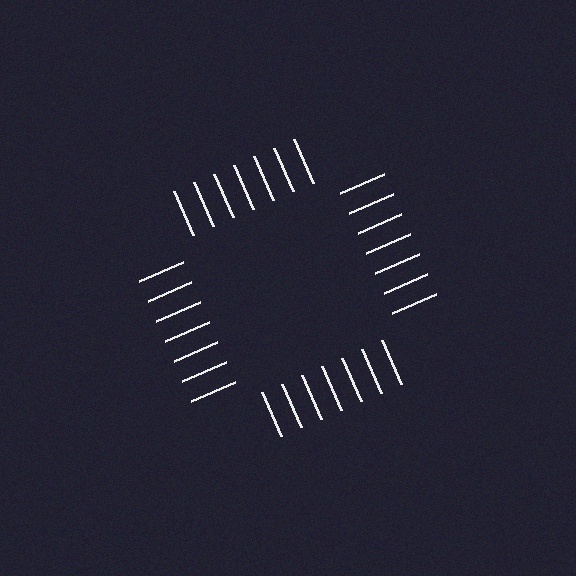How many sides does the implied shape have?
4 sides — the line-ends trace a square.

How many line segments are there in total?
28 — 7 along each of the 4 edges.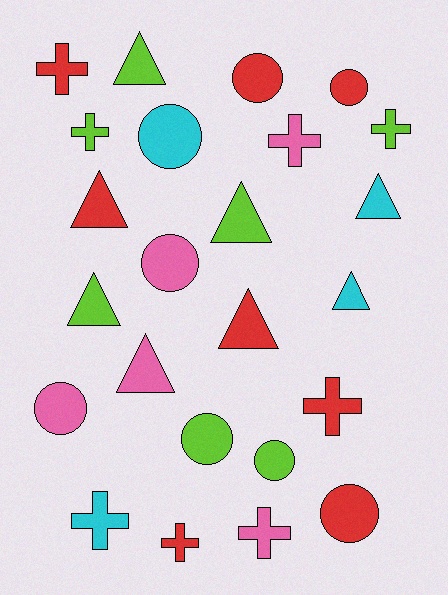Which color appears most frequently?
Red, with 8 objects.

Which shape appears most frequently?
Triangle, with 8 objects.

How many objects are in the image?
There are 24 objects.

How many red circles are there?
There are 3 red circles.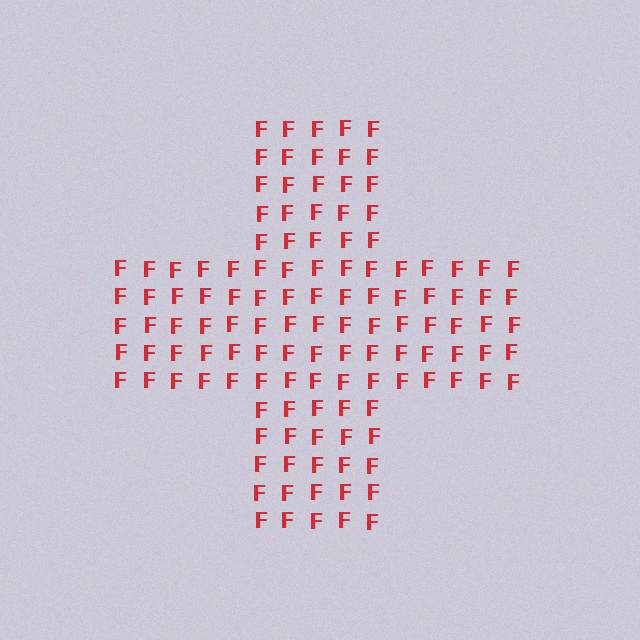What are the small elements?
The small elements are letter F's.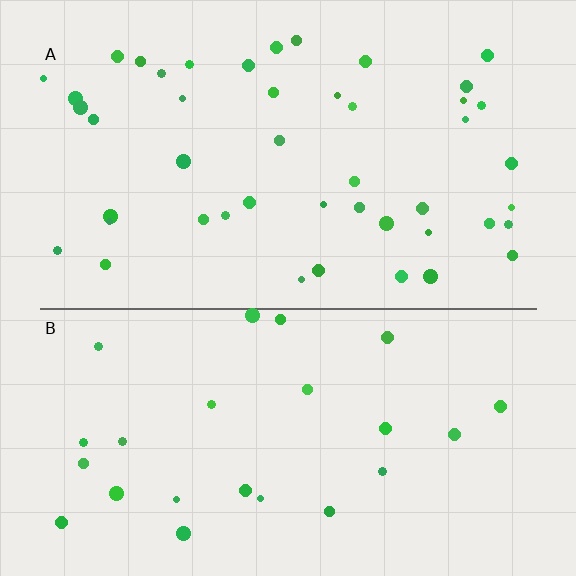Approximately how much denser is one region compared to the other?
Approximately 1.9× — region A over region B.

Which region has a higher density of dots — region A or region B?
A (the top).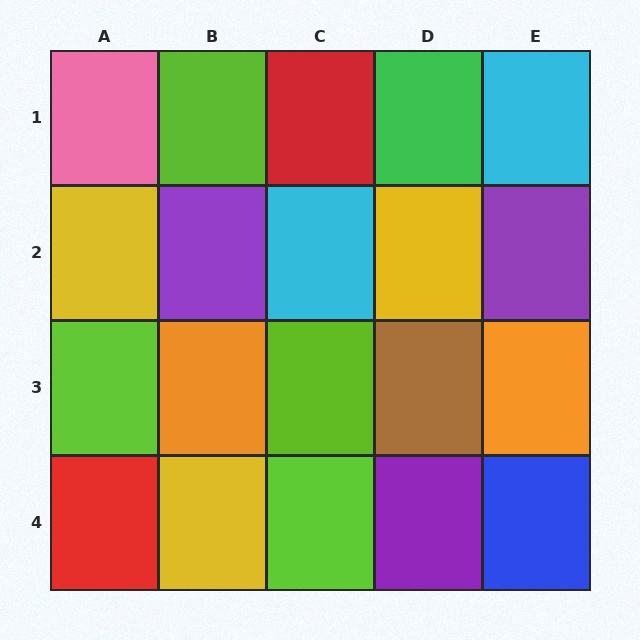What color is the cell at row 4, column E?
Blue.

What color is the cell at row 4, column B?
Yellow.